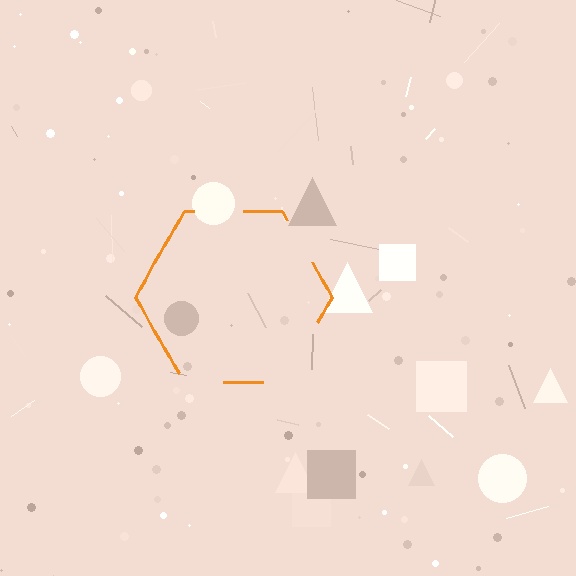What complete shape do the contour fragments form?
The contour fragments form a hexagon.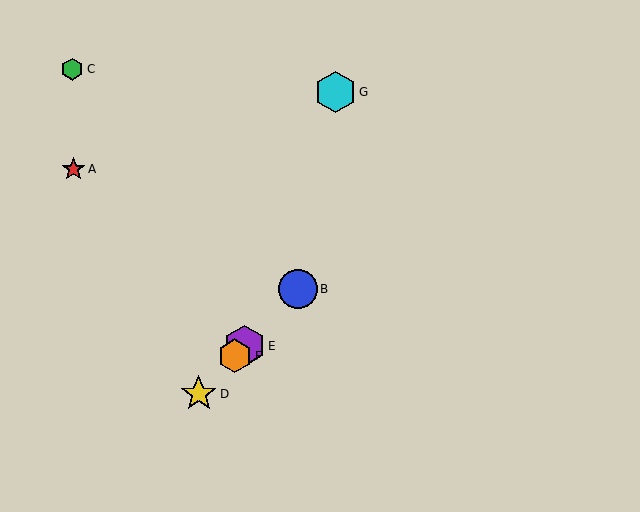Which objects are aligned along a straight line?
Objects B, D, E, F are aligned along a straight line.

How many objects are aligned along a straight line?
4 objects (B, D, E, F) are aligned along a straight line.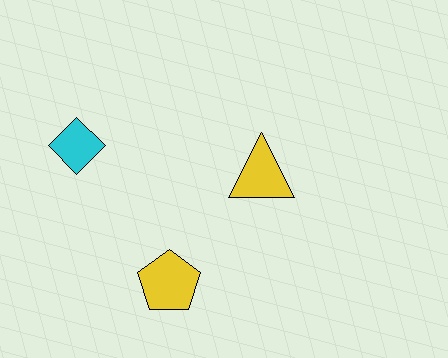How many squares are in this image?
There are no squares.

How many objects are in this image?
There are 3 objects.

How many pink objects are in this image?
There are no pink objects.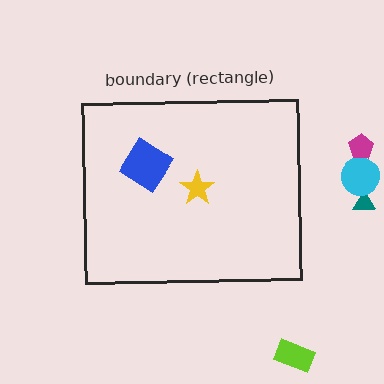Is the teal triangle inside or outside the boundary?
Outside.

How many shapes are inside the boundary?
2 inside, 4 outside.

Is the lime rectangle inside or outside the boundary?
Outside.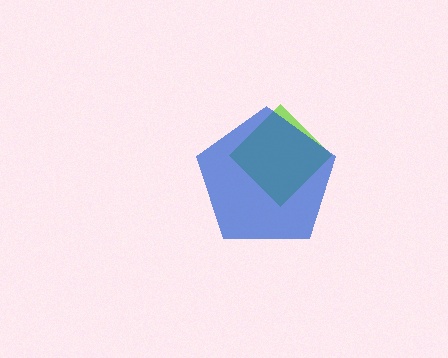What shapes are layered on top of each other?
The layered shapes are: a lime diamond, a blue pentagon.